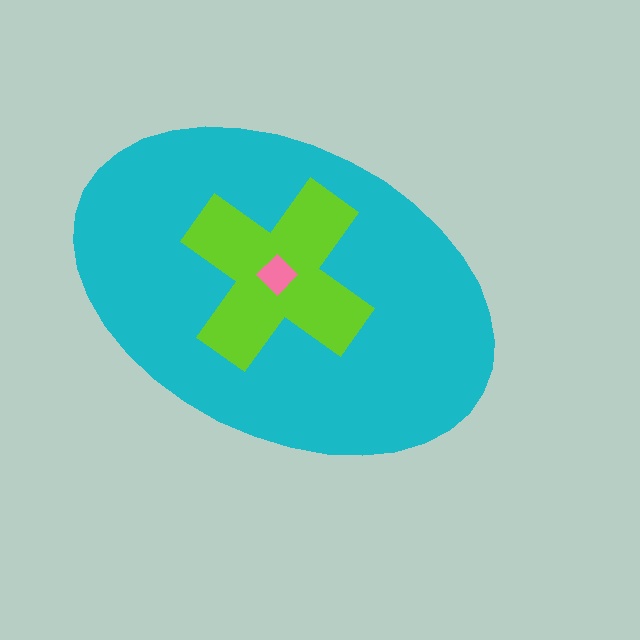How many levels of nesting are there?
3.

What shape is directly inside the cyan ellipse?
The lime cross.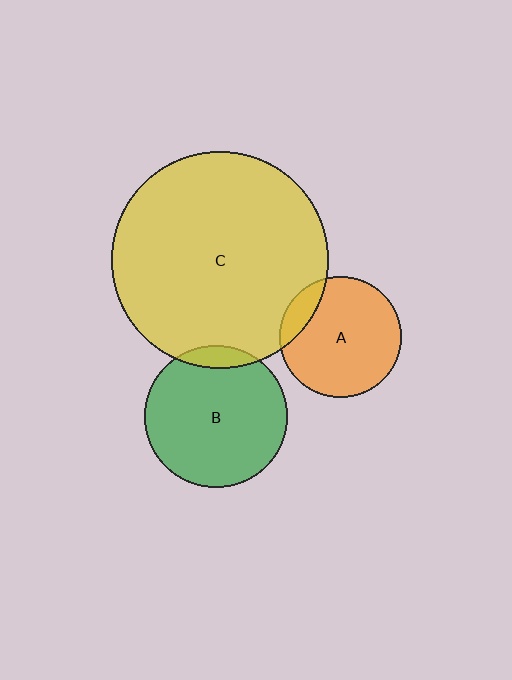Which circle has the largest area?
Circle C (yellow).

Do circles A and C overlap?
Yes.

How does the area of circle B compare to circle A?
Approximately 1.4 times.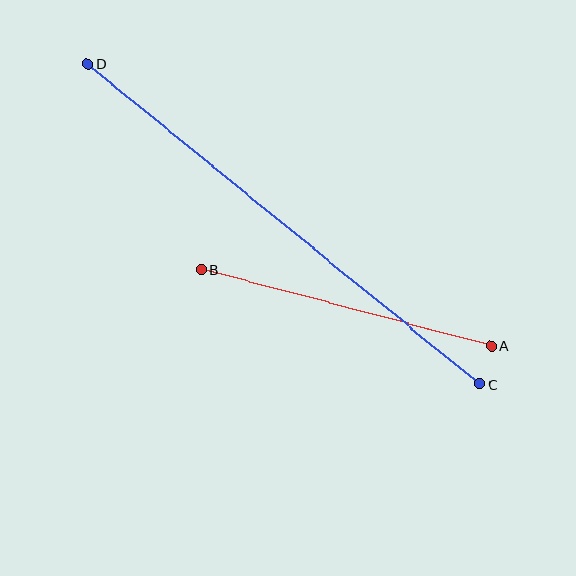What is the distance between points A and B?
The distance is approximately 300 pixels.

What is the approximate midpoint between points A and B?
The midpoint is at approximately (347, 308) pixels.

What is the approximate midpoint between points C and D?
The midpoint is at approximately (284, 224) pixels.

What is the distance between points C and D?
The distance is approximately 506 pixels.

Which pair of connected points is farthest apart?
Points C and D are farthest apart.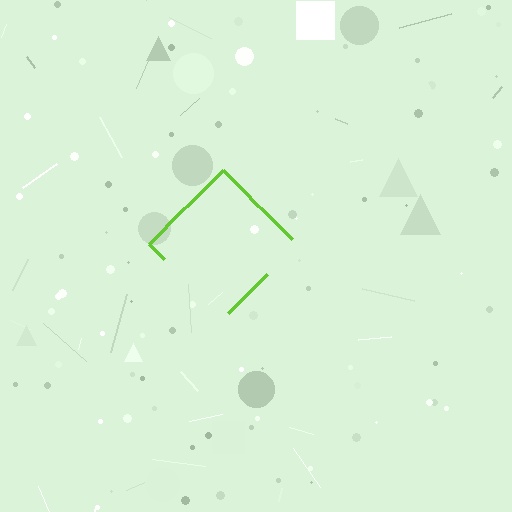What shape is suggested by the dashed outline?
The dashed outline suggests a diamond.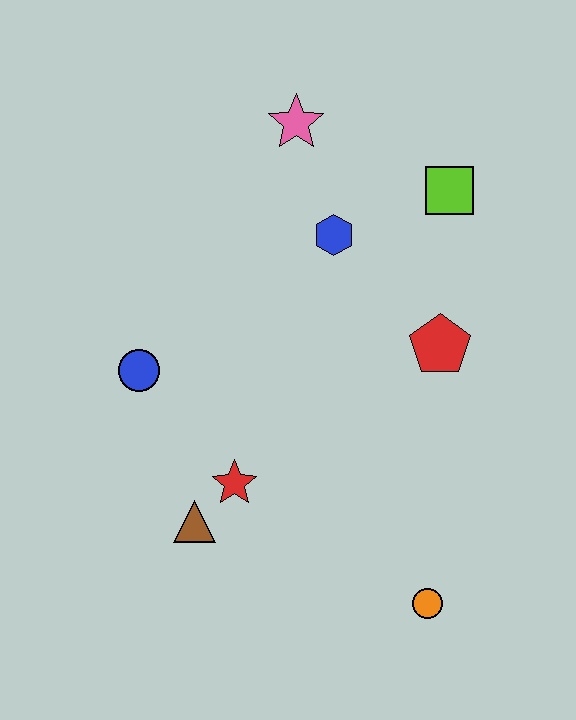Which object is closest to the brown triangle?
The red star is closest to the brown triangle.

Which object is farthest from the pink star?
The orange circle is farthest from the pink star.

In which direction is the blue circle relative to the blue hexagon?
The blue circle is to the left of the blue hexagon.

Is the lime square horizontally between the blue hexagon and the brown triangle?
No